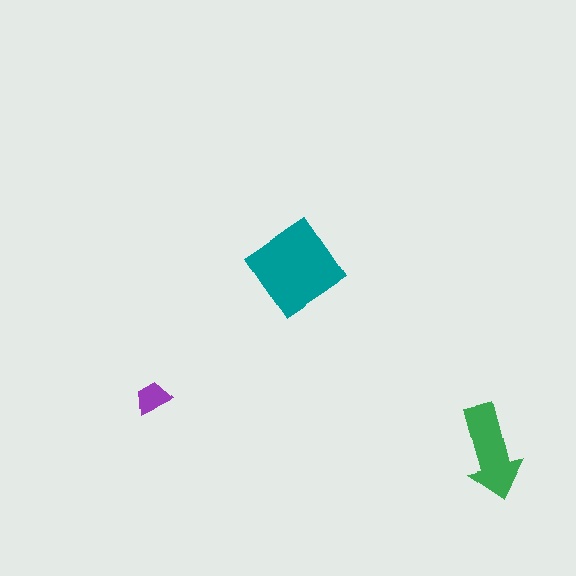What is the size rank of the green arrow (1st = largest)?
2nd.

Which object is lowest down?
The green arrow is bottommost.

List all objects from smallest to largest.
The purple trapezoid, the green arrow, the teal diamond.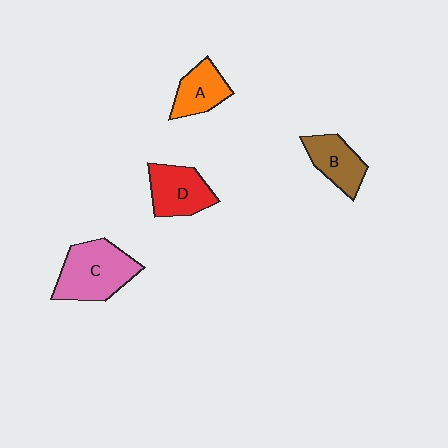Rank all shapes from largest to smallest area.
From largest to smallest: C (pink), D (red), B (brown), A (orange).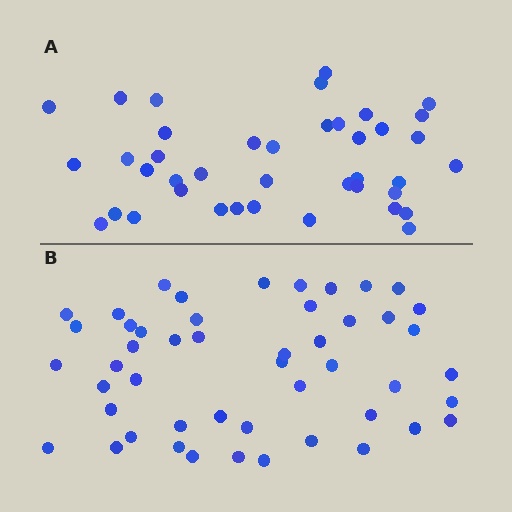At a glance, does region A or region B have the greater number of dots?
Region B (the bottom region) has more dots.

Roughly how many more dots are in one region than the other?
Region B has roughly 8 or so more dots than region A.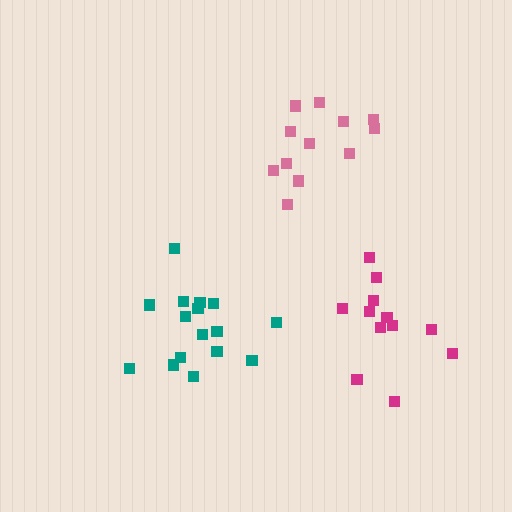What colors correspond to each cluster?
The clusters are colored: magenta, pink, teal.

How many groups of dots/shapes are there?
There are 3 groups.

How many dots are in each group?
Group 1: 12 dots, Group 2: 12 dots, Group 3: 16 dots (40 total).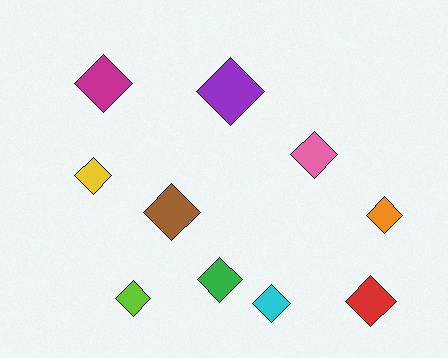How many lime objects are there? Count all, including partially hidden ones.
There is 1 lime object.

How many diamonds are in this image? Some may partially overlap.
There are 10 diamonds.